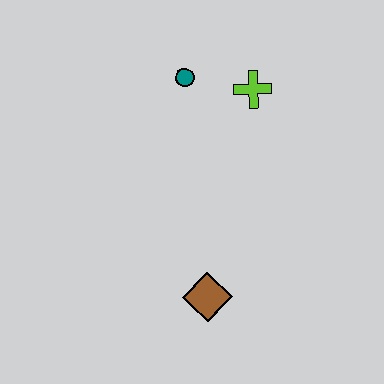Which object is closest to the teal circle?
The lime cross is closest to the teal circle.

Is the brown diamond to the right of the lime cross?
No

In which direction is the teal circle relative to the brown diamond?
The teal circle is above the brown diamond.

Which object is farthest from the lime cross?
The brown diamond is farthest from the lime cross.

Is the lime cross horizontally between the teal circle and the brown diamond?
No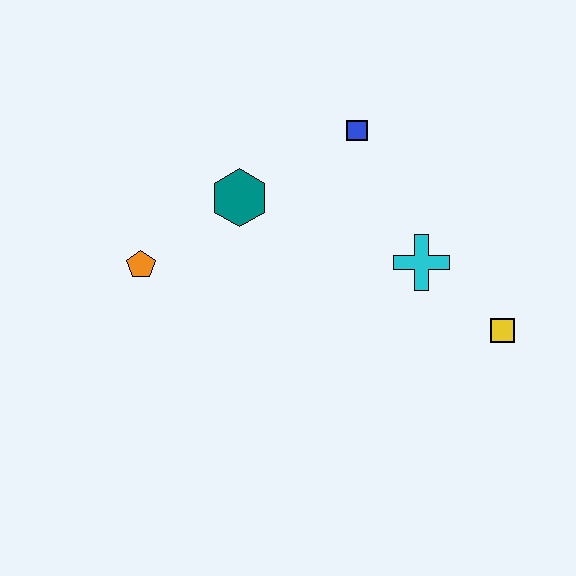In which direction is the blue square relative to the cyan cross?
The blue square is above the cyan cross.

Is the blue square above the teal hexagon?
Yes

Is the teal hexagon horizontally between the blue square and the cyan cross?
No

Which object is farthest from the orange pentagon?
The yellow square is farthest from the orange pentagon.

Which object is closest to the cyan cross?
The yellow square is closest to the cyan cross.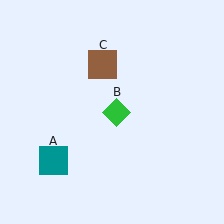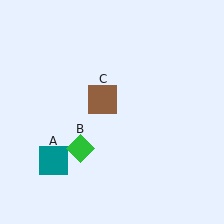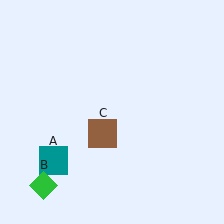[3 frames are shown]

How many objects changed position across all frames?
2 objects changed position: green diamond (object B), brown square (object C).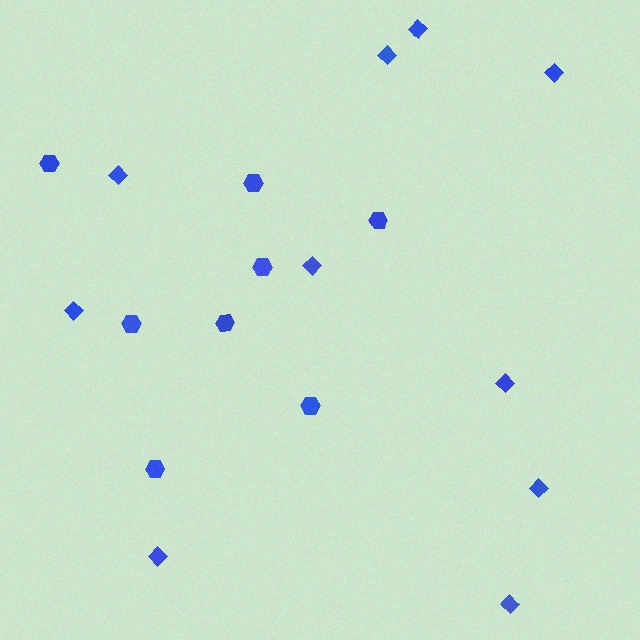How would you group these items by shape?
There are 2 groups: one group of hexagons (8) and one group of diamonds (10).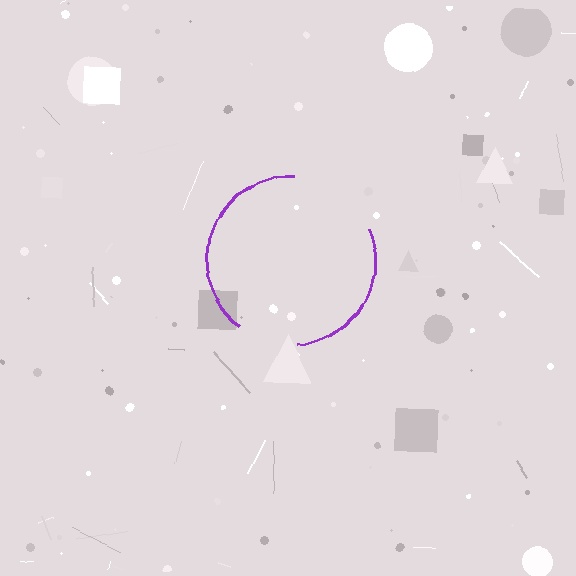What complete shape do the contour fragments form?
The contour fragments form a circle.